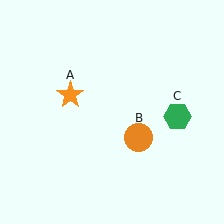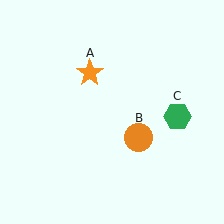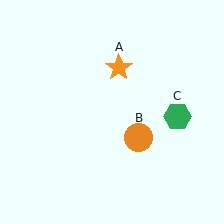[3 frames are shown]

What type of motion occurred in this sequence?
The orange star (object A) rotated clockwise around the center of the scene.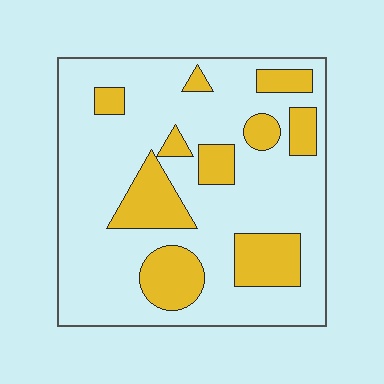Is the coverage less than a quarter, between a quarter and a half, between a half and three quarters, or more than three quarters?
Less than a quarter.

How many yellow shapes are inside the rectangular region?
10.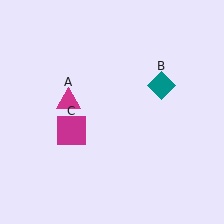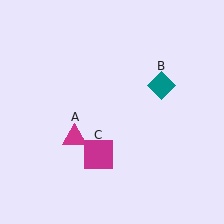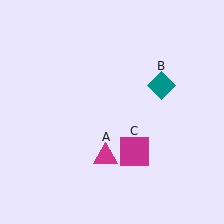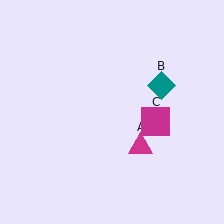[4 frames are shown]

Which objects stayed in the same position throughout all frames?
Teal diamond (object B) remained stationary.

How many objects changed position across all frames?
2 objects changed position: magenta triangle (object A), magenta square (object C).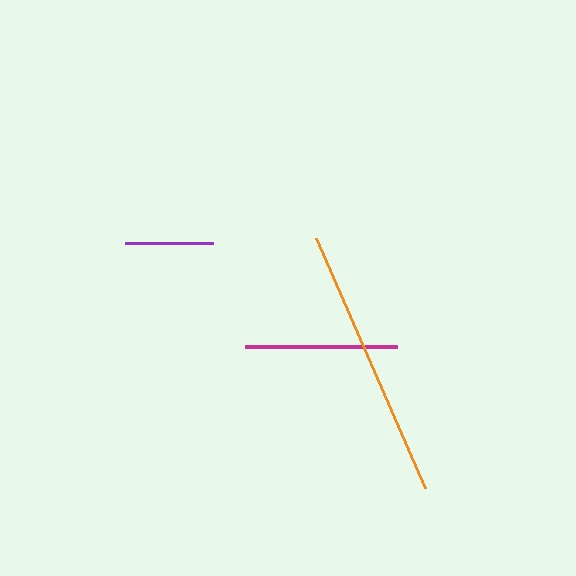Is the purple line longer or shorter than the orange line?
The orange line is longer than the purple line.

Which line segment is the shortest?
The purple line is the shortest at approximately 88 pixels.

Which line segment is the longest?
The orange line is the longest at approximately 272 pixels.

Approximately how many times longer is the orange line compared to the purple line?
The orange line is approximately 3.1 times the length of the purple line.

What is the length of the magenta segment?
The magenta segment is approximately 152 pixels long.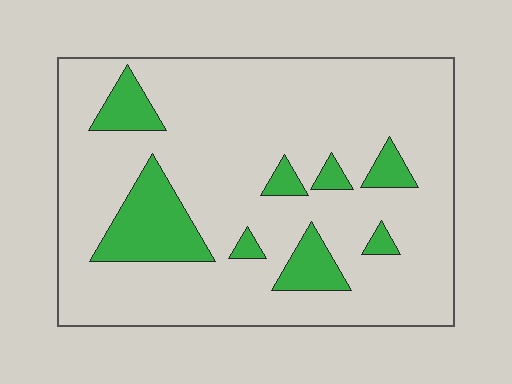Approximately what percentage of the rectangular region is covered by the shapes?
Approximately 15%.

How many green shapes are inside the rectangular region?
8.